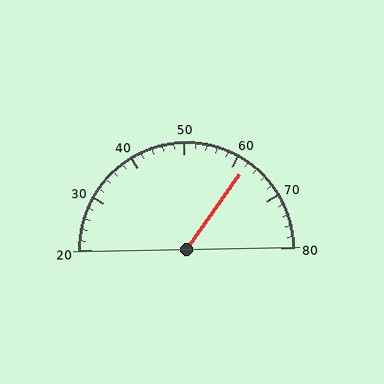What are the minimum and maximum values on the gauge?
The gauge ranges from 20 to 80.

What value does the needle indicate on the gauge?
The needle indicates approximately 62.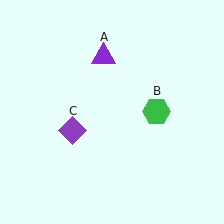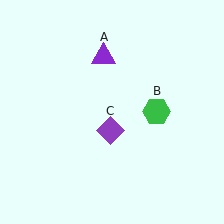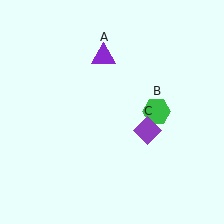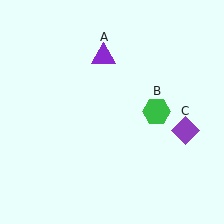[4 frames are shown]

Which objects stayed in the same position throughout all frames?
Purple triangle (object A) and green hexagon (object B) remained stationary.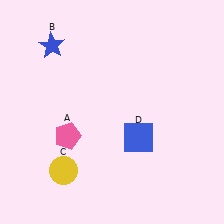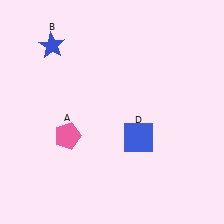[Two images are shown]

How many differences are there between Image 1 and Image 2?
There is 1 difference between the two images.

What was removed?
The yellow circle (C) was removed in Image 2.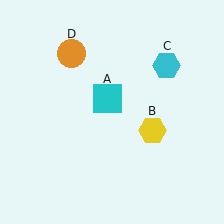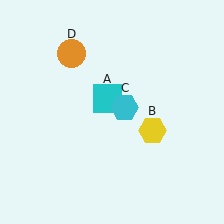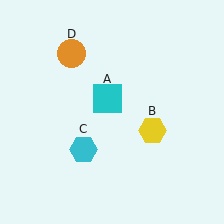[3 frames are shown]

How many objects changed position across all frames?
1 object changed position: cyan hexagon (object C).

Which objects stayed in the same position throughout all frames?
Cyan square (object A) and yellow hexagon (object B) and orange circle (object D) remained stationary.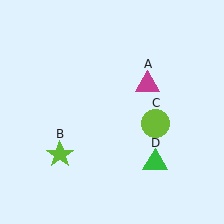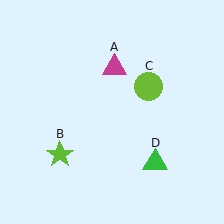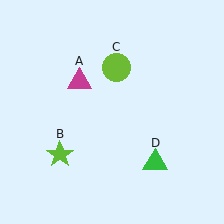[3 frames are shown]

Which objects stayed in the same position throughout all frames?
Lime star (object B) and green triangle (object D) remained stationary.